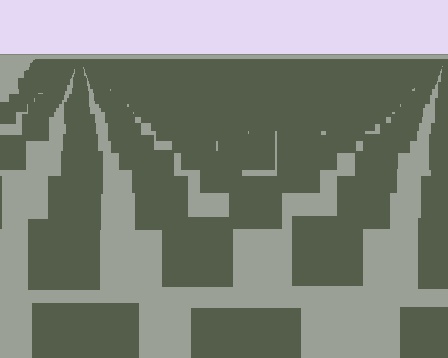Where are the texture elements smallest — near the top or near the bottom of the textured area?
Near the top.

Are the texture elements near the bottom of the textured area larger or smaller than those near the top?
Larger. Near the bottom, elements are closer to the viewer and appear at a bigger on-screen size.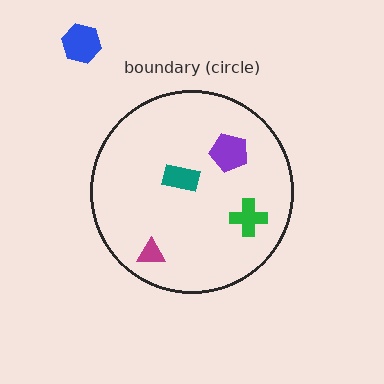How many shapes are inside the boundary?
4 inside, 1 outside.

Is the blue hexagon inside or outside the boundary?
Outside.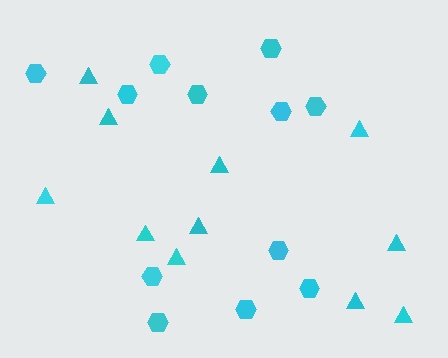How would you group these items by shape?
There are 2 groups: one group of triangles (11) and one group of hexagons (12).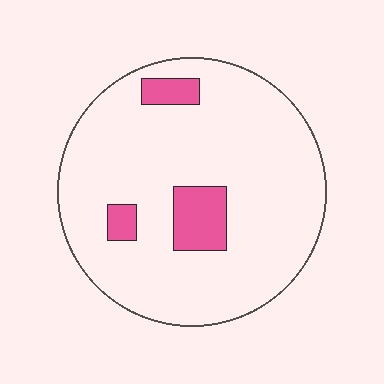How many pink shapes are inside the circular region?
3.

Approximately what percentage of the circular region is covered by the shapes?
Approximately 10%.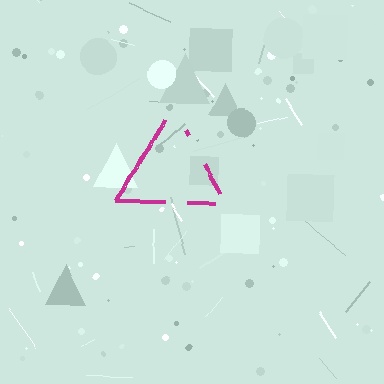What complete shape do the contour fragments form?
The contour fragments form a triangle.